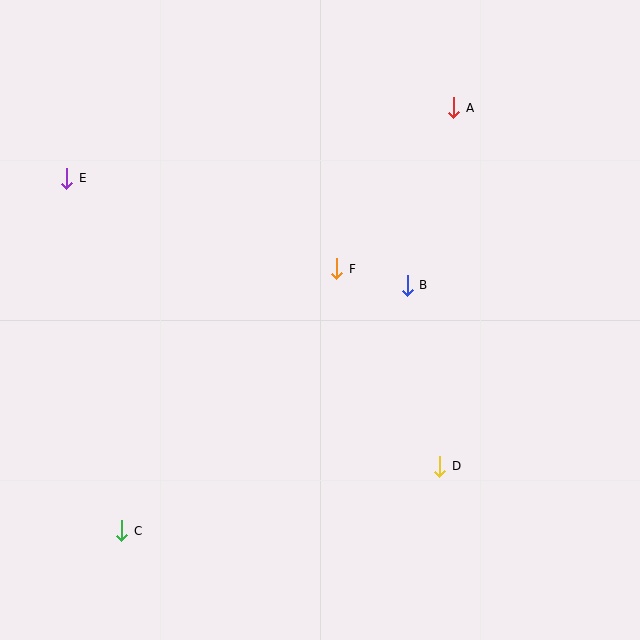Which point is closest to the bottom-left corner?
Point C is closest to the bottom-left corner.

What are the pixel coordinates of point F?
Point F is at (337, 269).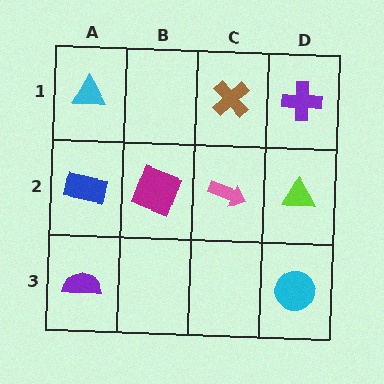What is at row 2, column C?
A pink arrow.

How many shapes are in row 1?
3 shapes.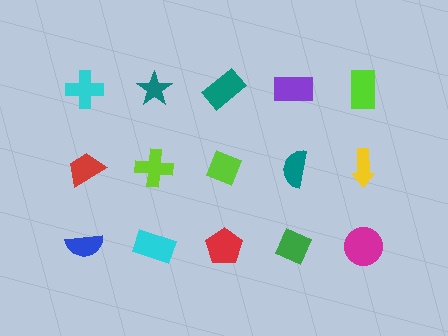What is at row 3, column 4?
A green diamond.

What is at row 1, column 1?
A cyan cross.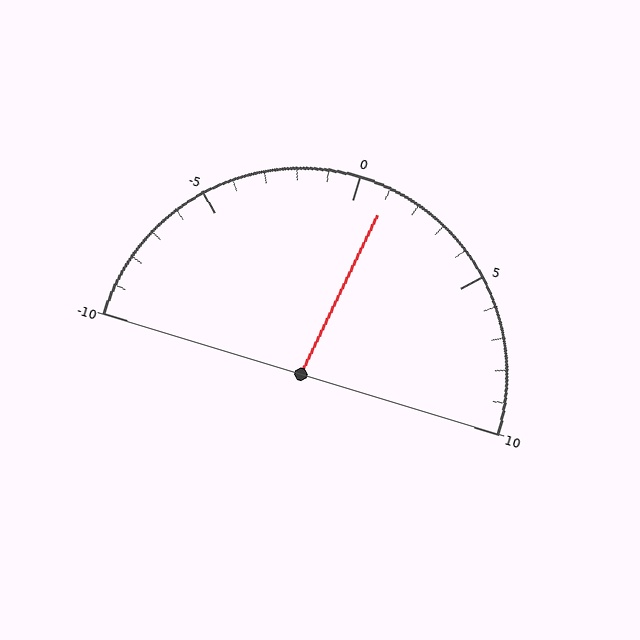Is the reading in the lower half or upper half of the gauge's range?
The reading is in the upper half of the range (-10 to 10).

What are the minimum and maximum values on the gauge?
The gauge ranges from -10 to 10.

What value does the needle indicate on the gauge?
The needle indicates approximately 1.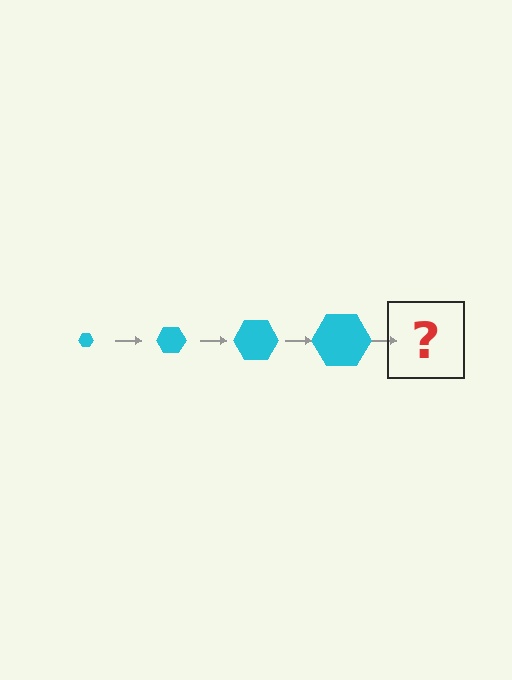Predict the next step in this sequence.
The next step is a cyan hexagon, larger than the previous one.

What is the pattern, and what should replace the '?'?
The pattern is that the hexagon gets progressively larger each step. The '?' should be a cyan hexagon, larger than the previous one.